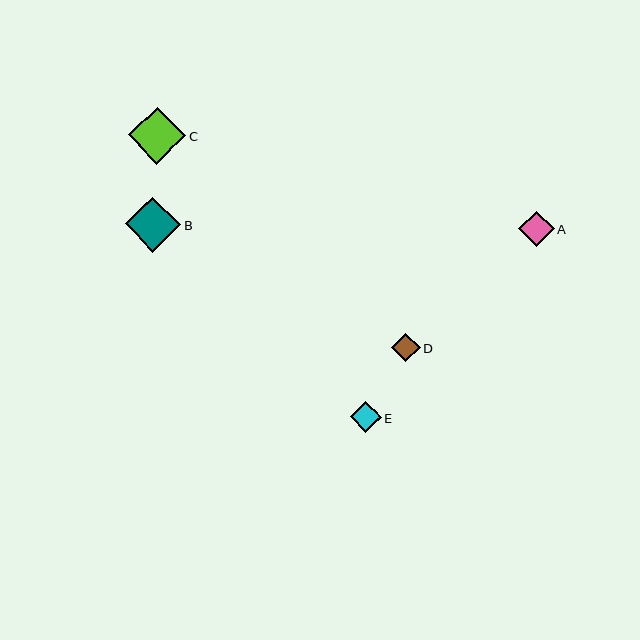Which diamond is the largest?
Diamond C is the largest with a size of approximately 57 pixels.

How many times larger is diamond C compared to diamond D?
Diamond C is approximately 2.0 times the size of diamond D.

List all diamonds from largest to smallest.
From largest to smallest: C, B, A, E, D.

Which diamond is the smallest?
Diamond D is the smallest with a size of approximately 28 pixels.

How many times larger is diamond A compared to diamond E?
Diamond A is approximately 1.1 times the size of diamond E.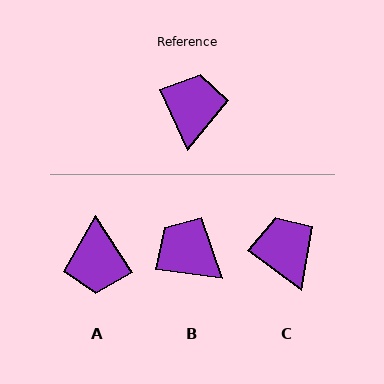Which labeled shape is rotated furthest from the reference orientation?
A, about 171 degrees away.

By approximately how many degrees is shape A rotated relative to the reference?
Approximately 171 degrees clockwise.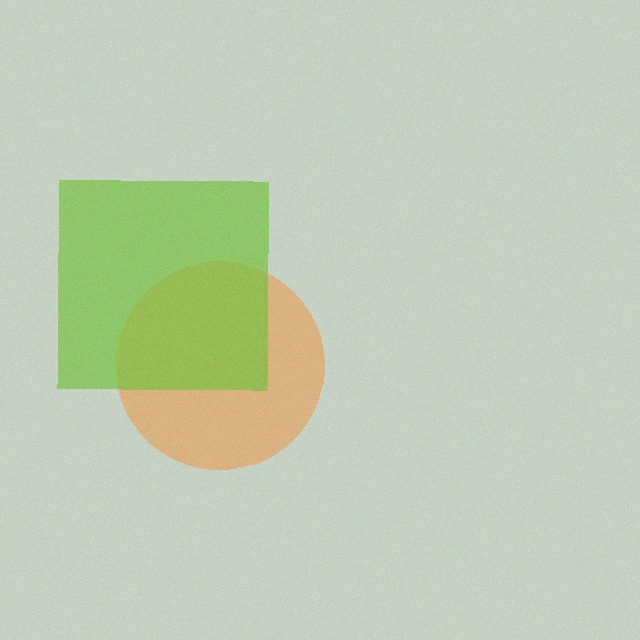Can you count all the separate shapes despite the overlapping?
Yes, there are 2 separate shapes.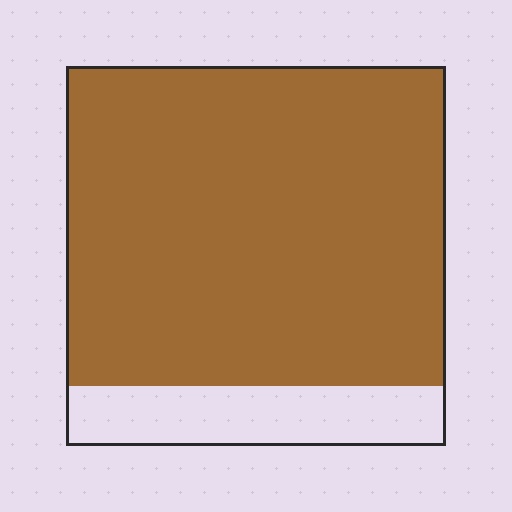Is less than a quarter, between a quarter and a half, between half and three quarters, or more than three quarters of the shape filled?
More than three quarters.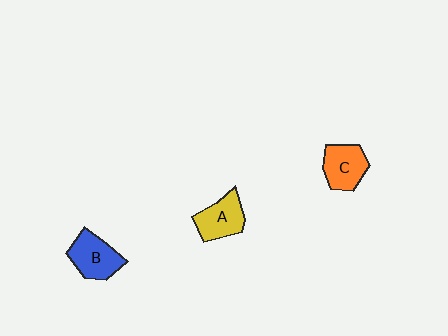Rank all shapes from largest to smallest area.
From largest to smallest: B (blue), A (yellow), C (orange).